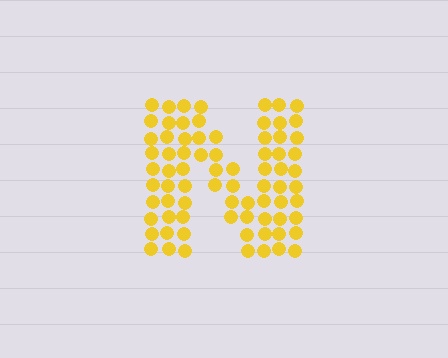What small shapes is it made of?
It is made of small circles.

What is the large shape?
The large shape is the letter N.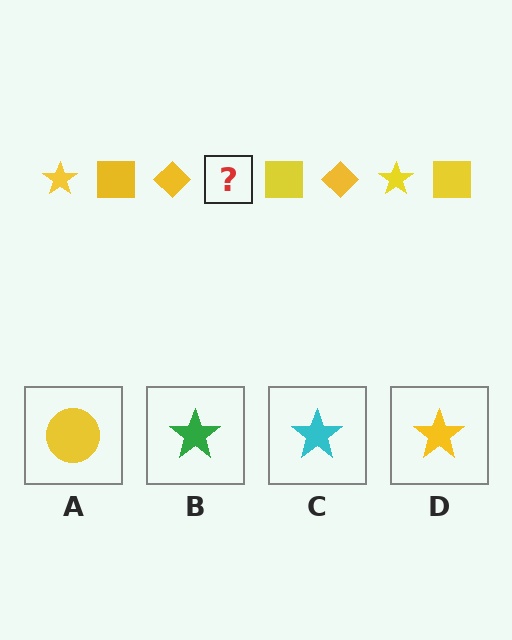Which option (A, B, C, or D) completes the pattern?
D.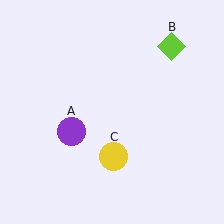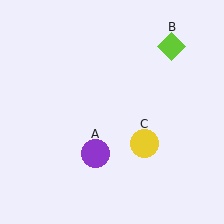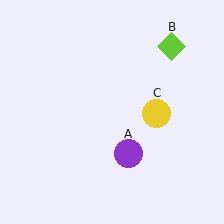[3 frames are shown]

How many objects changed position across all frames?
2 objects changed position: purple circle (object A), yellow circle (object C).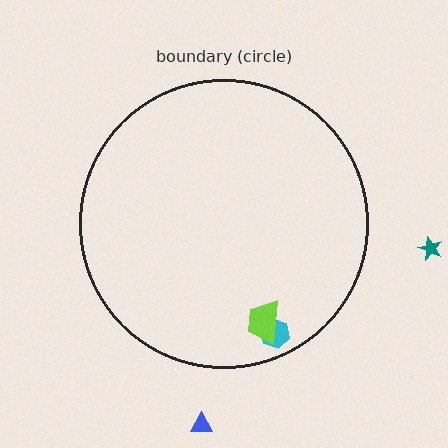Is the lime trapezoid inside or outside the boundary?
Inside.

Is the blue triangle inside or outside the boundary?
Outside.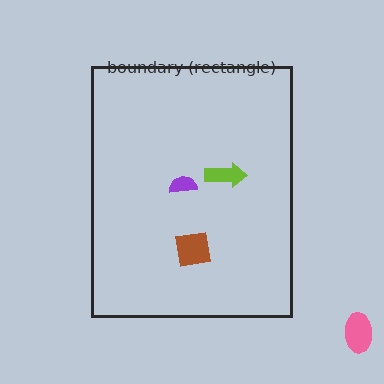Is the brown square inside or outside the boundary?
Inside.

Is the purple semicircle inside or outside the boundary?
Inside.